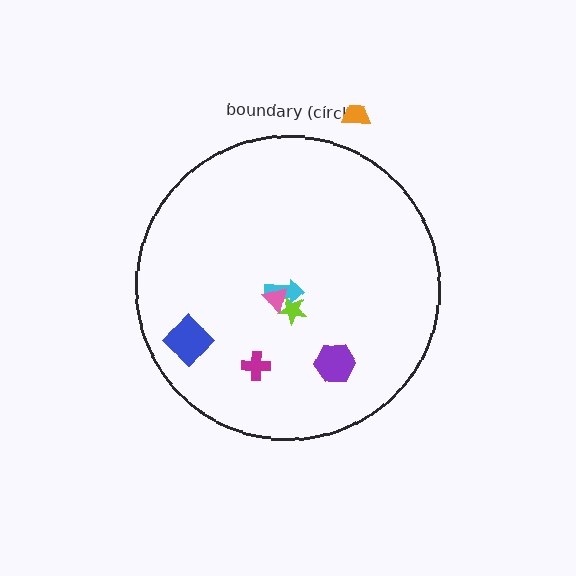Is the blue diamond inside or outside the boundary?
Inside.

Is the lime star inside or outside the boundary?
Inside.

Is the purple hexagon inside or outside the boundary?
Inside.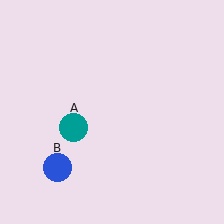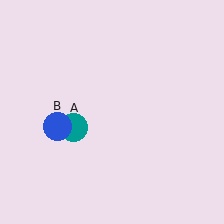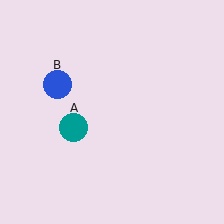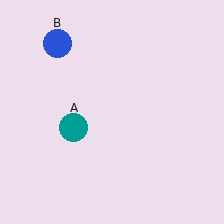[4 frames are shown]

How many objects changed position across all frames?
1 object changed position: blue circle (object B).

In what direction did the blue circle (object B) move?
The blue circle (object B) moved up.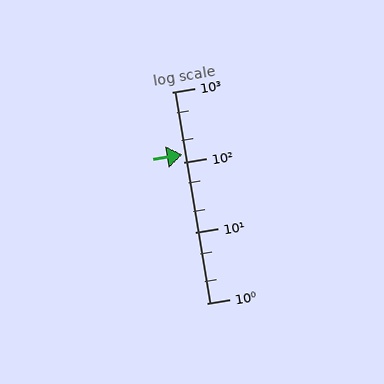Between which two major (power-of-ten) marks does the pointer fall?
The pointer is between 100 and 1000.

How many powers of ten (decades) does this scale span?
The scale spans 3 decades, from 1 to 1000.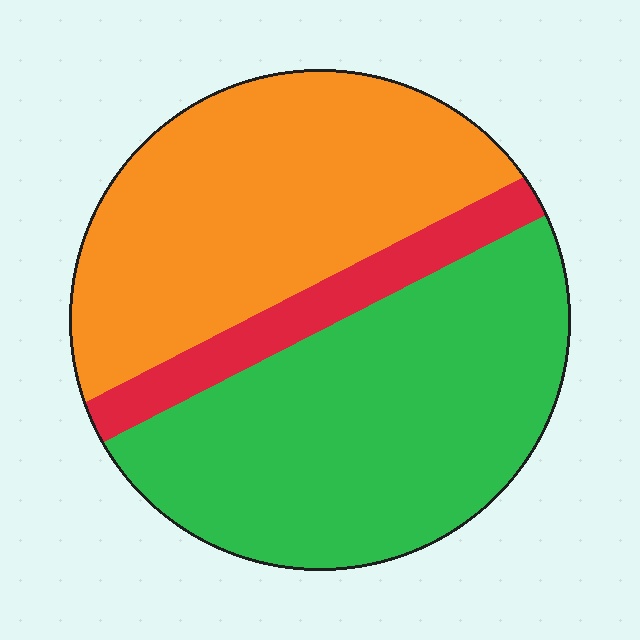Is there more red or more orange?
Orange.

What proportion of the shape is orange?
Orange takes up about two fifths (2/5) of the shape.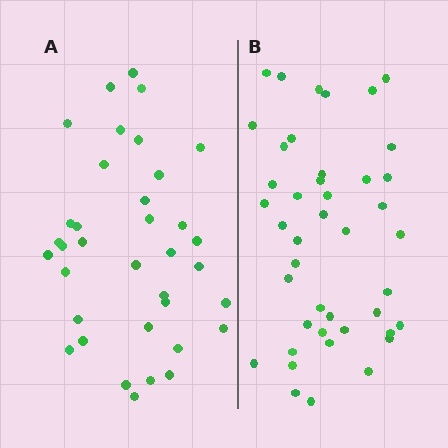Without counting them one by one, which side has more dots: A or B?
Region B (the right region) has more dots.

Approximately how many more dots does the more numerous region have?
Region B has roughly 8 or so more dots than region A.